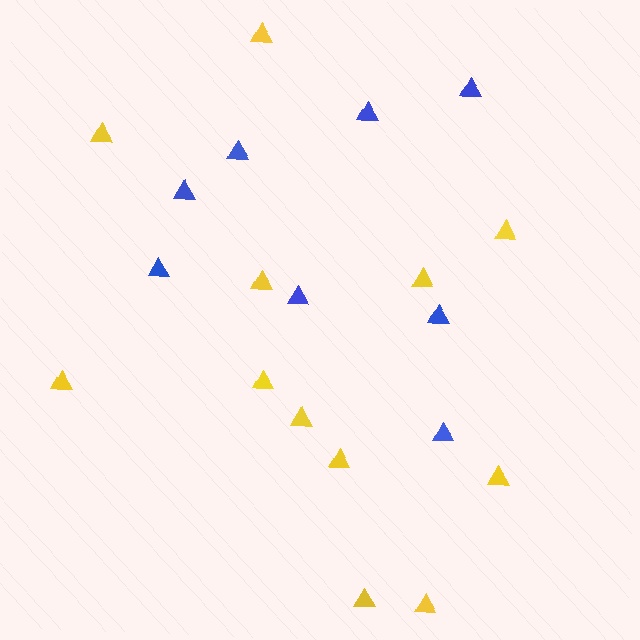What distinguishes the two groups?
There are 2 groups: one group of yellow triangles (12) and one group of blue triangles (8).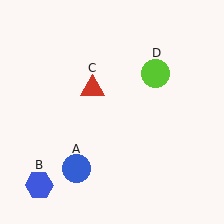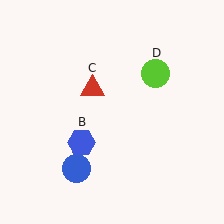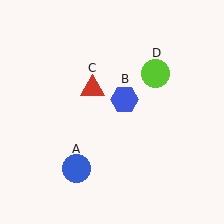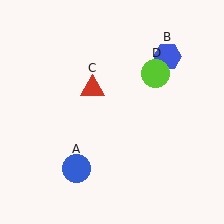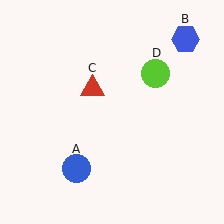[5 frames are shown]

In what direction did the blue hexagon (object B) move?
The blue hexagon (object B) moved up and to the right.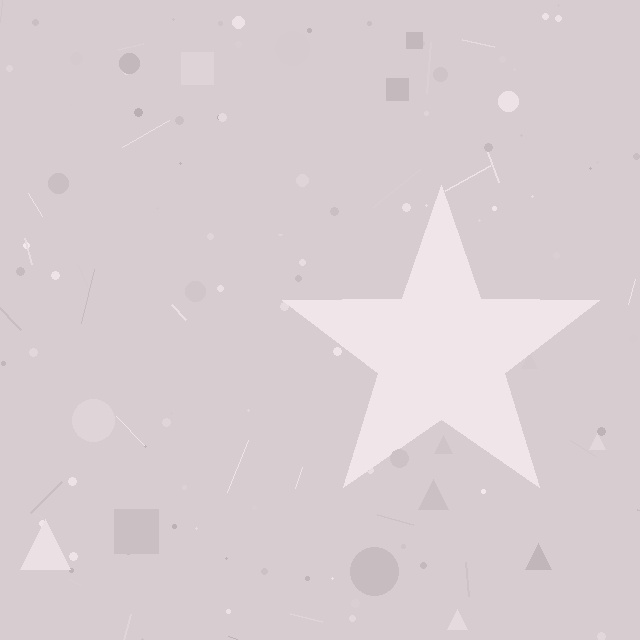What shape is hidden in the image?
A star is hidden in the image.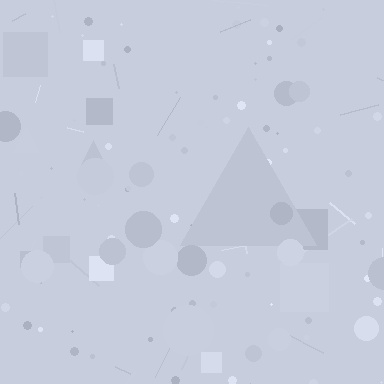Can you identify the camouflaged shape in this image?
The camouflaged shape is a triangle.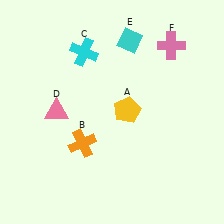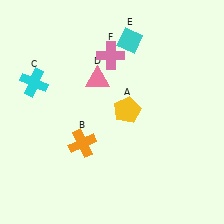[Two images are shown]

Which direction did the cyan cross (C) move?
The cyan cross (C) moved left.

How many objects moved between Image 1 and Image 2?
3 objects moved between the two images.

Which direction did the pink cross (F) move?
The pink cross (F) moved left.